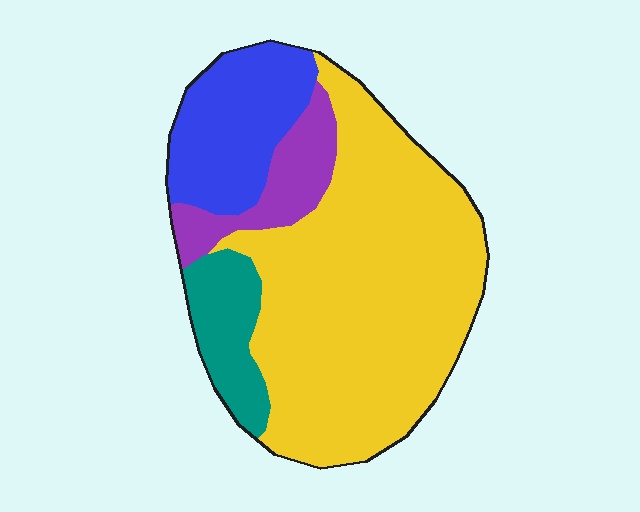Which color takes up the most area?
Yellow, at roughly 60%.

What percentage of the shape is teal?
Teal covers about 10% of the shape.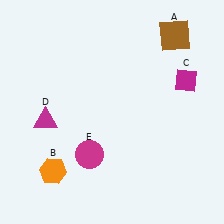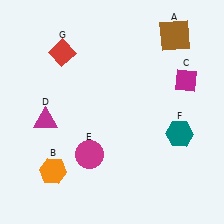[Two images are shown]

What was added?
A teal hexagon (F), a red diamond (G) were added in Image 2.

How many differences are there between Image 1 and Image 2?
There are 2 differences between the two images.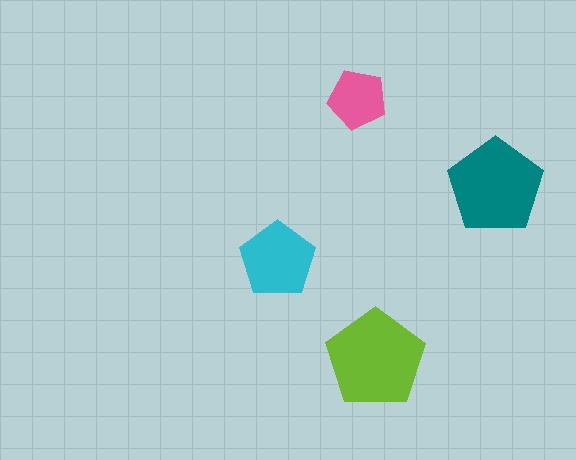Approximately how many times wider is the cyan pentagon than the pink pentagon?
About 1.5 times wider.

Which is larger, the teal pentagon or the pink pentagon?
The teal one.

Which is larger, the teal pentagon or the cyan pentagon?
The teal one.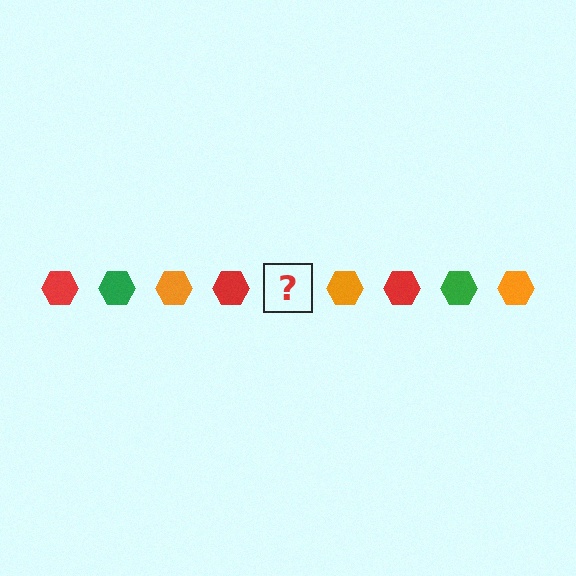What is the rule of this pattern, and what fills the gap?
The rule is that the pattern cycles through red, green, orange hexagons. The gap should be filled with a green hexagon.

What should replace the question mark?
The question mark should be replaced with a green hexagon.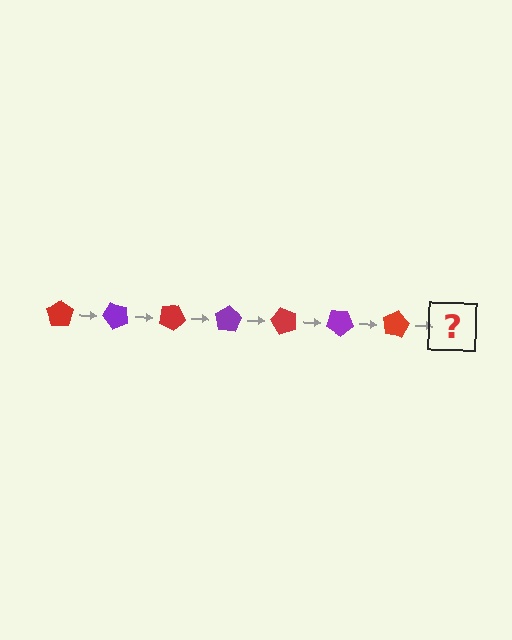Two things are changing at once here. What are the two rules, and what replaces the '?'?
The two rules are that it rotates 50 degrees each step and the color cycles through red and purple. The '?' should be a purple pentagon, rotated 350 degrees from the start.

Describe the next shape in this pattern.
It should be a purple pentagon, rotated 350 degrees from the start.